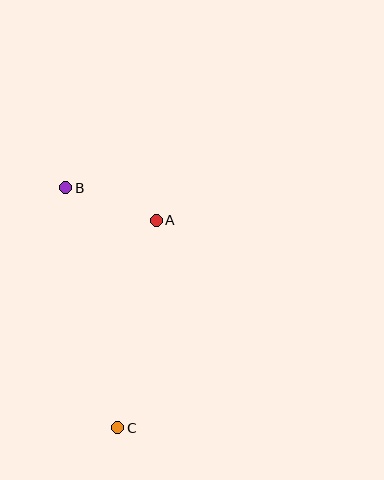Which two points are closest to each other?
Points A and B are closest to each other.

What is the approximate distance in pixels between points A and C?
The distance between A and C is approximately 211 pixels.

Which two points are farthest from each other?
Points B and C are farthest from each other.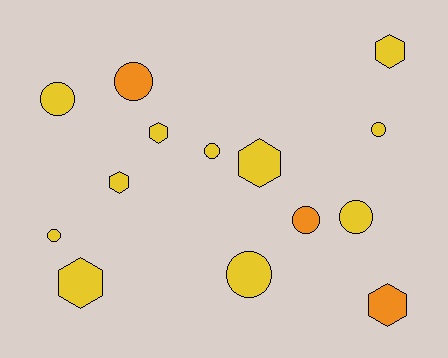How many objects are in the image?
There are 14 objects.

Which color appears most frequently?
Yellow, with 11 objects.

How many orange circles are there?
There are 2 orange circles.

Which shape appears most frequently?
Circle, with 8 objects.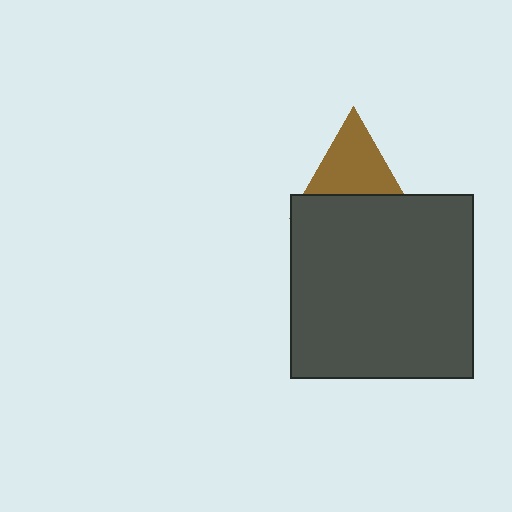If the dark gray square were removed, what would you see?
You would see the complete brown triangle.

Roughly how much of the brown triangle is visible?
About half of it is visible (roughly 60%).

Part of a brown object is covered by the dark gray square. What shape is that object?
It is a triangle.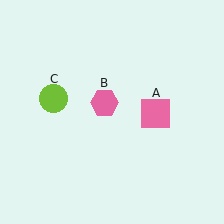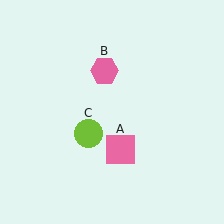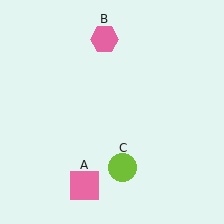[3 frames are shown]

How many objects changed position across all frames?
3 objects changed position: pink square (object A), pink hexagon (object B), lime circle (object C).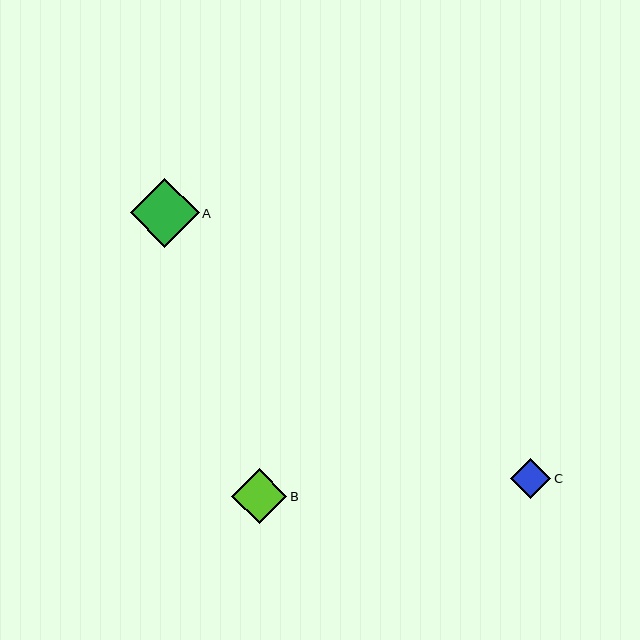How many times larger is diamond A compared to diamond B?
Diamond A is approximately 1.2 times the size of diamond B.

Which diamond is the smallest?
Diamond C is the smallest with a size of approximately 40 pixels.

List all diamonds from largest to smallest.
From largest to smallest: A, B, C.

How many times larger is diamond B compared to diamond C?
Diamond B is approximately 1.4 times the size of diamond C.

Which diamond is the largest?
Diamond A is the largest with a size of approximately 69 pixels.